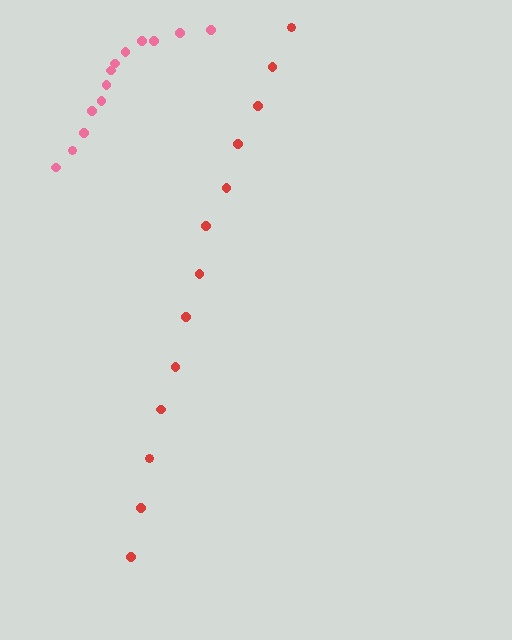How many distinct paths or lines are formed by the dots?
There are 2 distinct paths.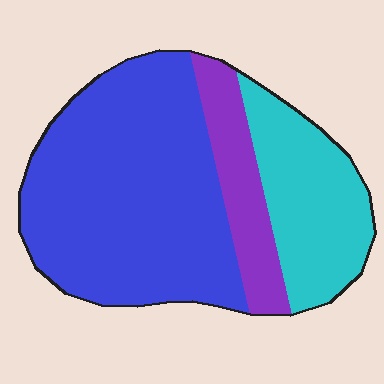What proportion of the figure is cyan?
Cyan covers about 25% of the figure.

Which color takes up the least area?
Purple, at roughly 15%.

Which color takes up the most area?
Blue, at roughly 60%.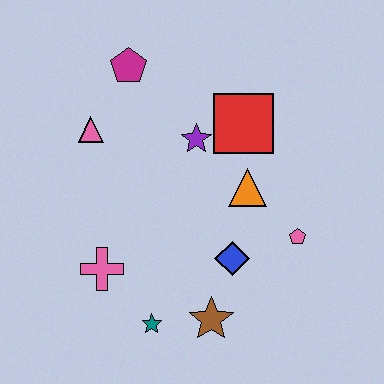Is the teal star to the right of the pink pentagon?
No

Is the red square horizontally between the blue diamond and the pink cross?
No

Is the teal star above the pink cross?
No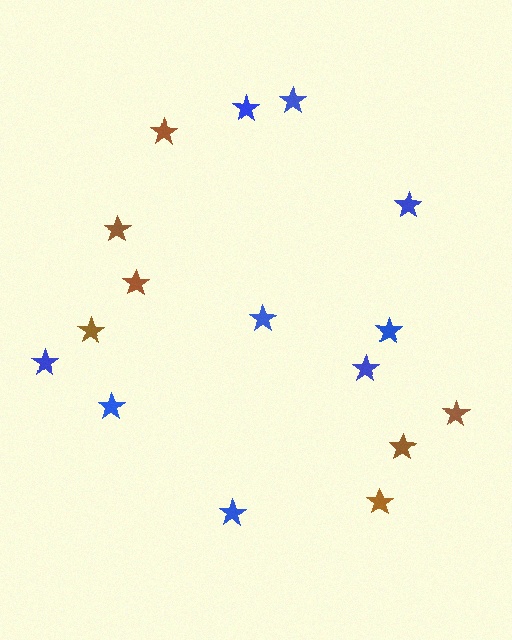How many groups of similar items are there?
There are 2 groups: one group of blue stars (9) and one group of brown stars (7).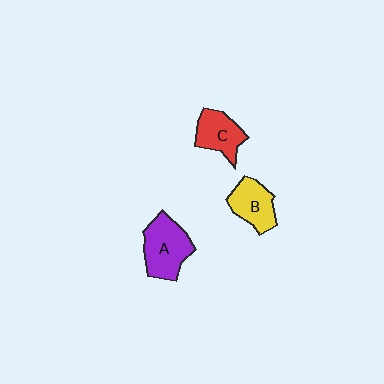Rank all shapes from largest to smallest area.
From largest to smallest: A (purple), B (yellow), C (red).